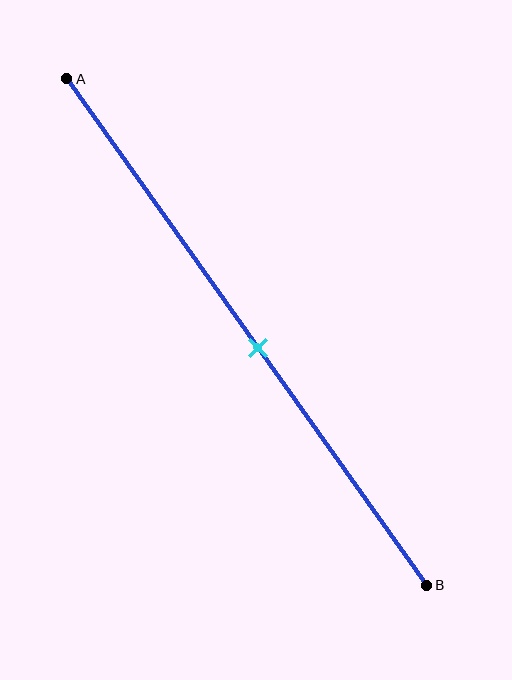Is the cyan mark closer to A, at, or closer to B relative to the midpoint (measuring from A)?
The cyan mark is closer to point B than the midpoint of segment AB.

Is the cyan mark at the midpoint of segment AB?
No, the mark is at about 55% from A, not at the 50% midpoint.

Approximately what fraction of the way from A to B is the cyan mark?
The cyan mark is approximately 55% of the way from A to B.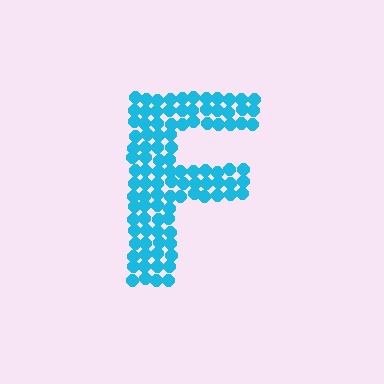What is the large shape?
The large shape is the letter F.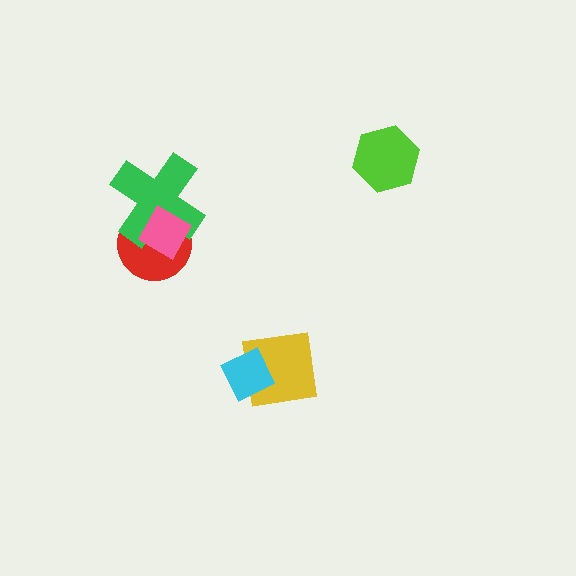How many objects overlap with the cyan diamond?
1 object overlaps with the cyan diamond.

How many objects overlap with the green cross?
2 objects overlap with the green cross.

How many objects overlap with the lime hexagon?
0 objects overlap with the lime hexagon.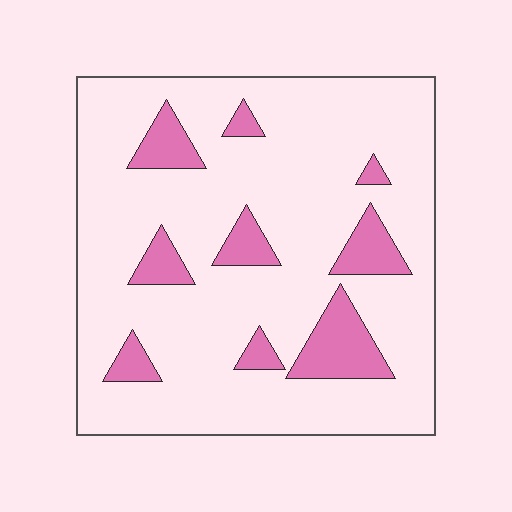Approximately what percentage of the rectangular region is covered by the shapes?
Approximately 15%.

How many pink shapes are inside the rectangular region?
9.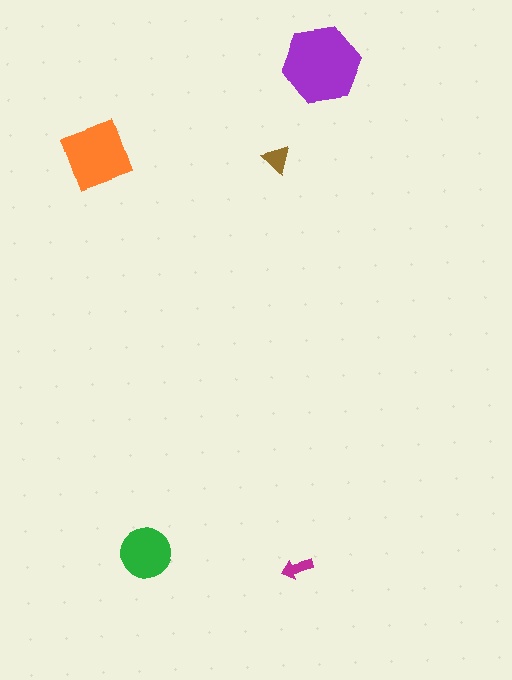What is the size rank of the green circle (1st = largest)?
3rd.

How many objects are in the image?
There are 5 objects in the image.